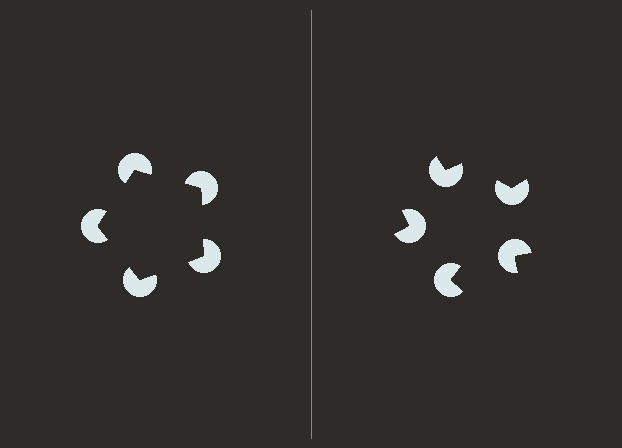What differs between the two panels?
The pac-man discs are positioned identically on both sides; only the wedge orientations differ. On the left they align to a pentagon; on the right they are misaligned.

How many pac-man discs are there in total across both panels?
10 — 5 on each side.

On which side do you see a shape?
An illusory pentagon appears on the left side. On the right side the wedge cuts are rotated, so no coherent shape forms.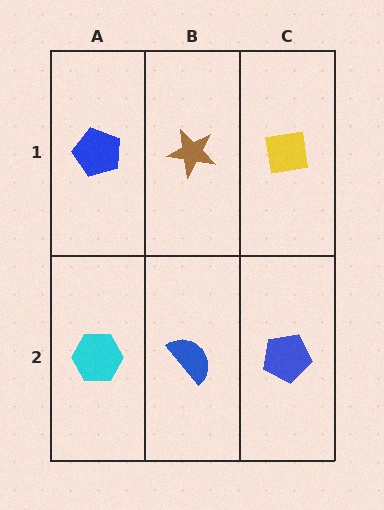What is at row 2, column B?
A blue semicircle.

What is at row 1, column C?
A yellow square.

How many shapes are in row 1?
3 shapes.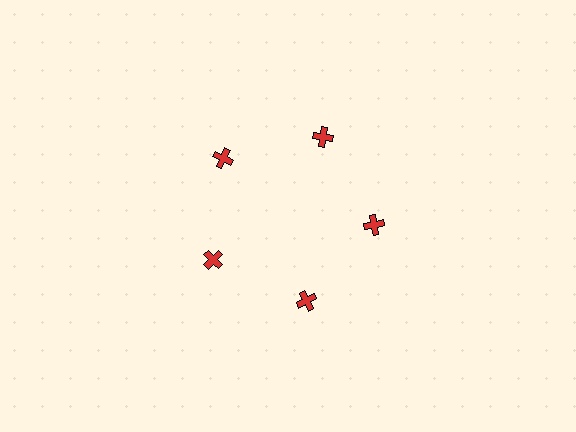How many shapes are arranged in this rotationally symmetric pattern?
There are 5 shapes, arranged in 5 groups of 1.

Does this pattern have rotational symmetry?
Yes, this pattern has 5-fold rotational symmetry. It looks the same after rotating 72 degrees around the center.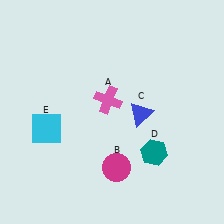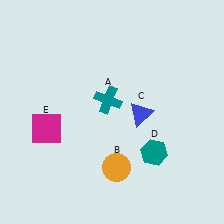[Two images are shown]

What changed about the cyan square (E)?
In Image 1, E is cyan. In Image 2, it changed to magenta.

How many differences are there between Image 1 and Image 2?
There are 3 differences between the two images.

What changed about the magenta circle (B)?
In Image 1, B is magenta. In Image 2, it changed to orange.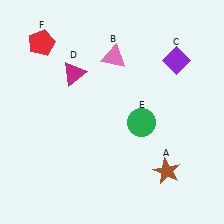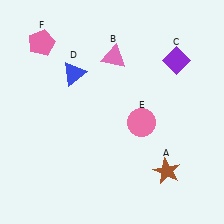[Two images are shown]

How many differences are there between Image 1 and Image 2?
There are 3 differences between the two images.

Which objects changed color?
D changed from magenta to blue. E changed from green to pink. F changed from red to pink.